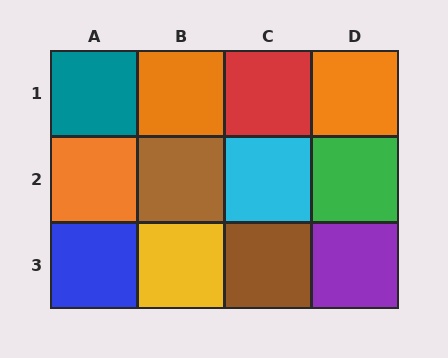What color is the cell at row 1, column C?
Red.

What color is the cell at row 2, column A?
Orange.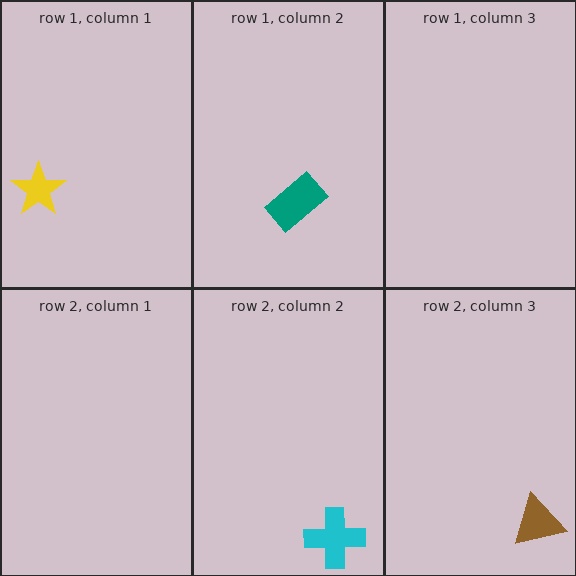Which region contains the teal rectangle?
The row 1, column 2 region.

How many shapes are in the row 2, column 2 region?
1.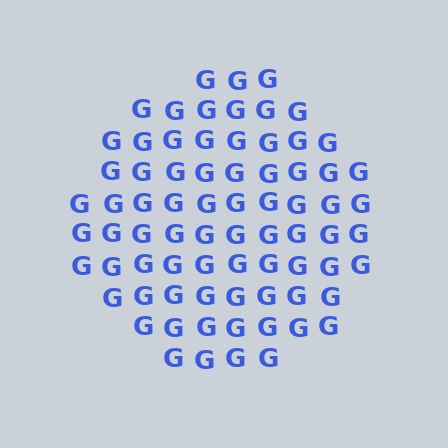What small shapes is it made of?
It is made of small letter G's.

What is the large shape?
The large shape is a circle.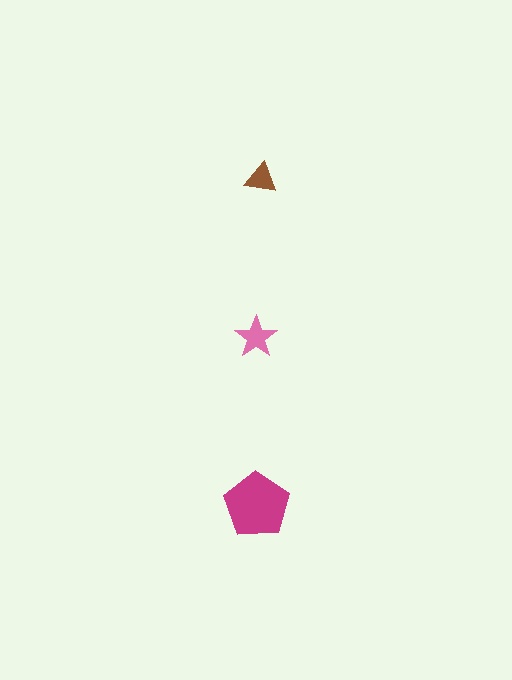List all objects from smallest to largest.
The brown triangle, the pink star, the magenta pentagon.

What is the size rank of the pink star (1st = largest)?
2nd.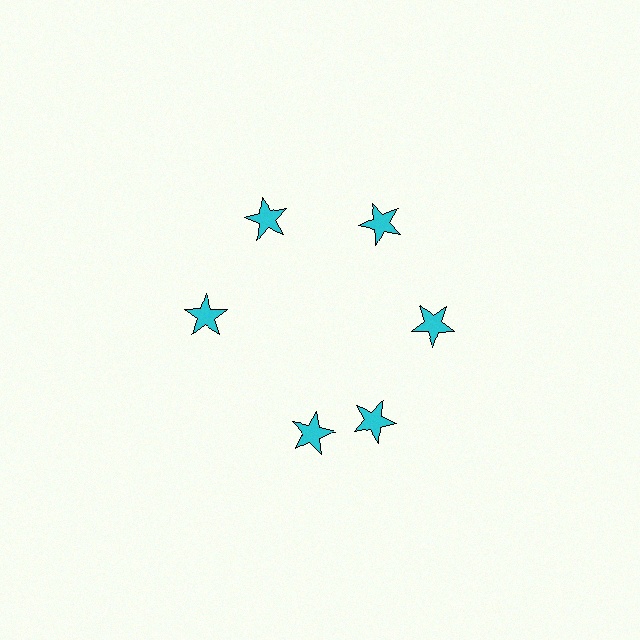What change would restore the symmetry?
The symmetry would be restored by rotating it back into even spacing with its neighbors so that all 6 stars sit at equal angles and equal distance from the center.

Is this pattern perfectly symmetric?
No. The 6 cyan stars are arranged in a ring, but one element near the 7 o'clock position is rotated out of alignment along the ring, breaking the 6-fold rotational symmetry.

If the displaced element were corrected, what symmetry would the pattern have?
It would have 6-fold rotational symmetry — the pattern would map onto itself every 60 degrees.